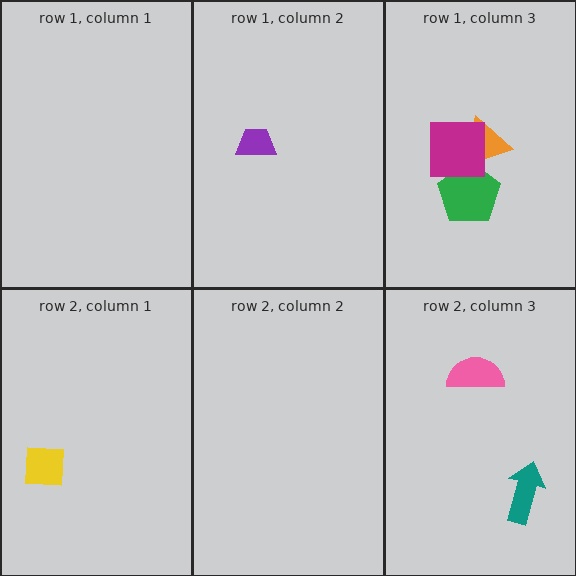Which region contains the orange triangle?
The row 1, column 3 region.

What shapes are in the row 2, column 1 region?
The yellow square.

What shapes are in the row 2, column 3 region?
The pink semicircle, the teal arrow.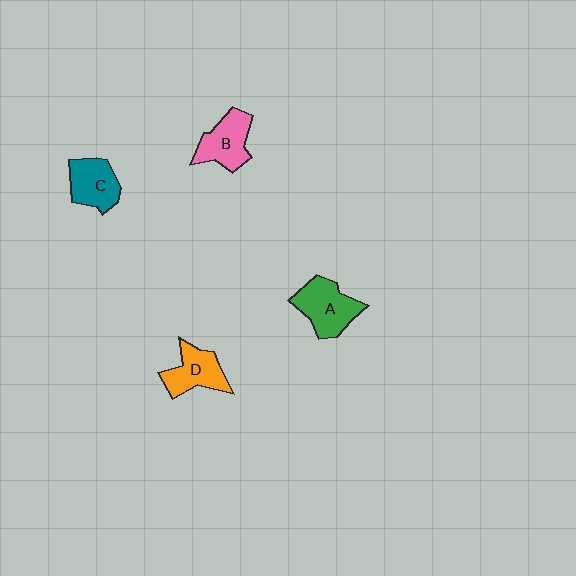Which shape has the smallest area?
Shape C (teal).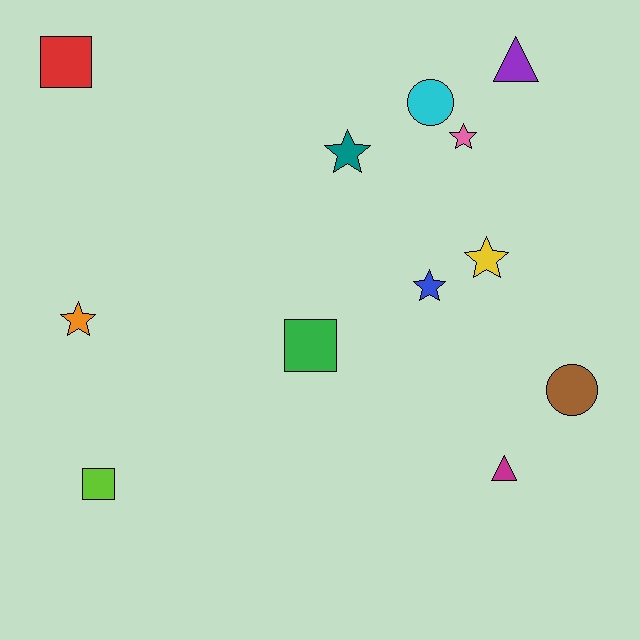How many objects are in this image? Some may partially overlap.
There are 12 objects.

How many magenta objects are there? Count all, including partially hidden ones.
There is 1 magenta object.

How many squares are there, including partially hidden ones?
There are 3 squares.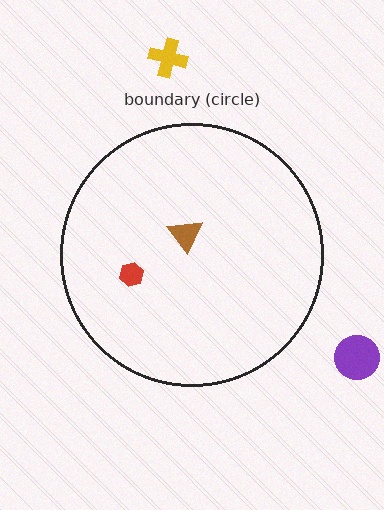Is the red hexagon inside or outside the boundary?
Inside.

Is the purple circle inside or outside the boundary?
Outside.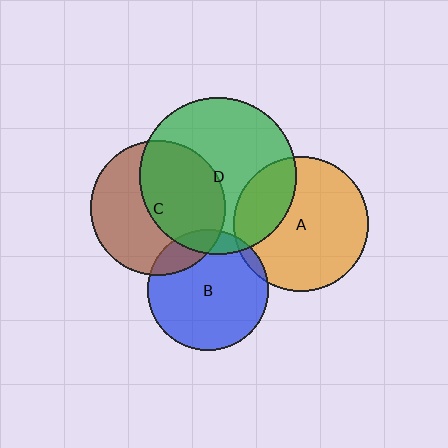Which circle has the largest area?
Circle D (green).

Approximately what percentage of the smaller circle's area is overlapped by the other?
Approximately 25%.